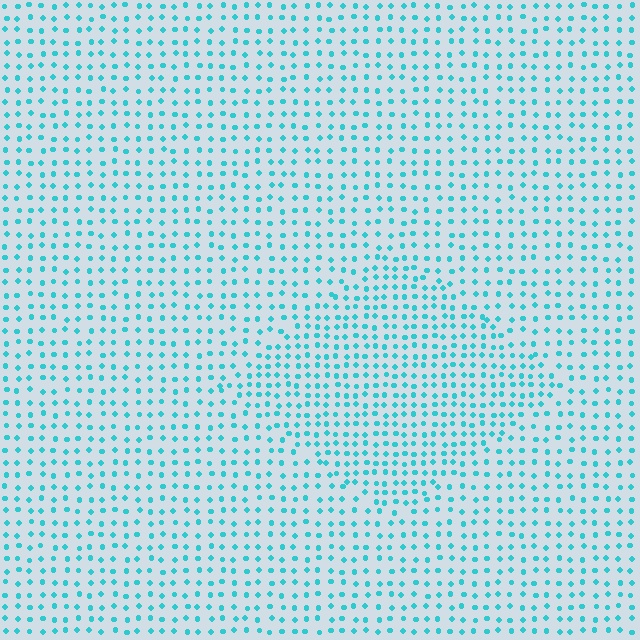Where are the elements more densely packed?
The elements are more densely packed inside the diamond boundary.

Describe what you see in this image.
The image contains small cyan elements arranged at two different densities. A diamond-shaped region is visible where the elements are more densely packed than the surrounding area.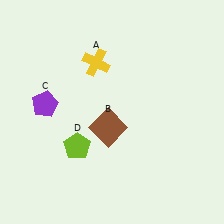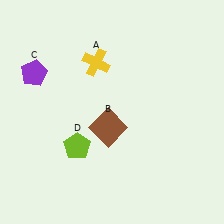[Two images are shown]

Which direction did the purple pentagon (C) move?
The purple pentagon (C) moved up.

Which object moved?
The purple pentagon (C) moved up.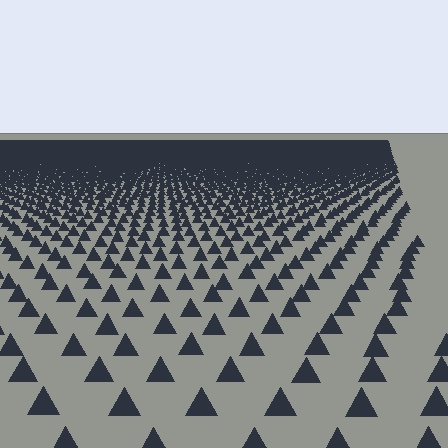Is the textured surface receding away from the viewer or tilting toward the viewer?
The surface is receding away from the viewer. Texture elements get smaller and denser toward the top.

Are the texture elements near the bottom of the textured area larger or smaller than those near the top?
Larger. Near the bottom, elements are closer to the viewer and appear at a bigger on-screen size.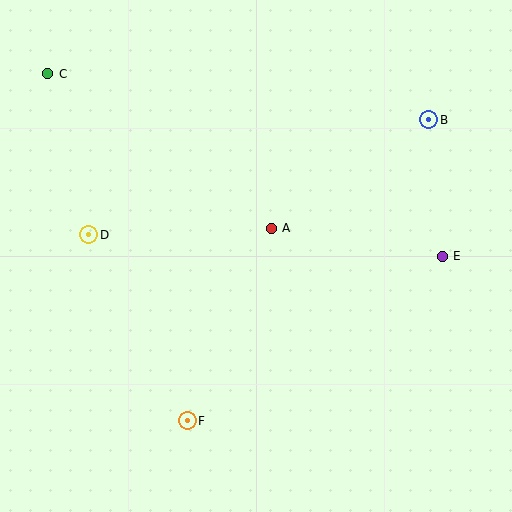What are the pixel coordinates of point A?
Point A is at (271, 228).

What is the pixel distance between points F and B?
The distance between F and B is 386 pixels.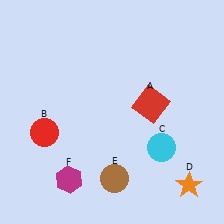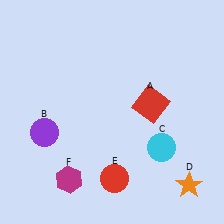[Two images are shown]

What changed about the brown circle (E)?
In Image 1, E is brown. In Image 2, it changed to red.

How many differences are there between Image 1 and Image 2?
There are 2 differences between the two images.